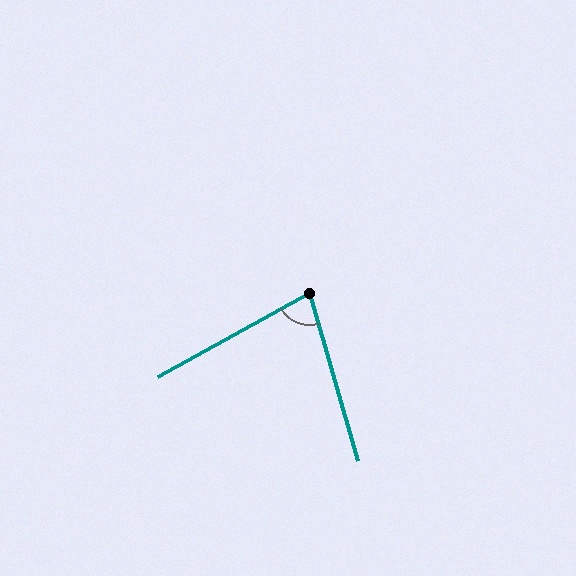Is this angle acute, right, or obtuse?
It is acute.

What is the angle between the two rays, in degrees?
Approximately 77 degrees.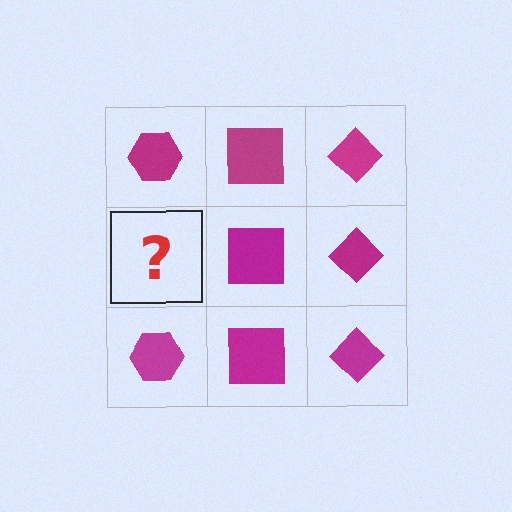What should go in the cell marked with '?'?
The missing cell should contain a magenta hexagon.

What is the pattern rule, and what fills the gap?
The rule is that each column has a consistent shape. The gap should be filled with a magenta hexagon.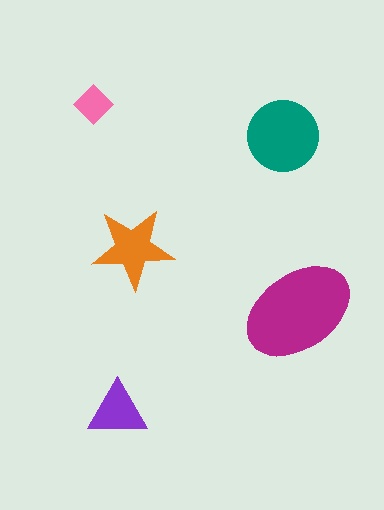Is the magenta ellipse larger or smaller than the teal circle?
Larger.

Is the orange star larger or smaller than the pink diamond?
Larger.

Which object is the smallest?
The pink diamond.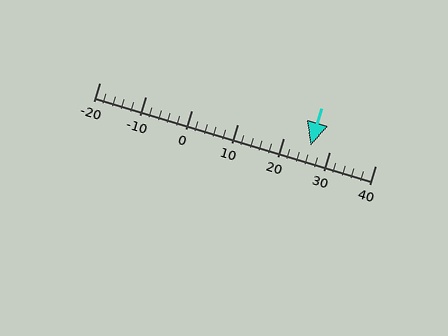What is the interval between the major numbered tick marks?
The major tick marks are spaced 10 units apart.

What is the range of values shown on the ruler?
The ruler shows values from -20 to 40.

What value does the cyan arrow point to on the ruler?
The cyan arrow points to approximately 26.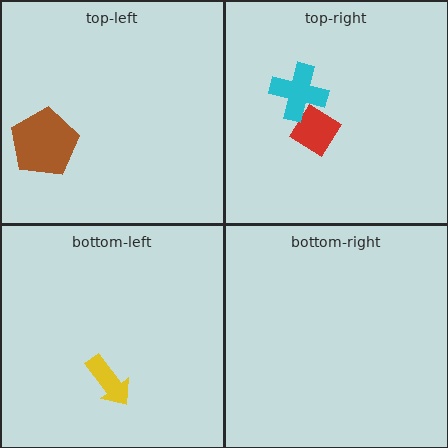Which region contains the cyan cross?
The top-right region.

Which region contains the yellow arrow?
The bottom-left region.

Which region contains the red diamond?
The top-right region.